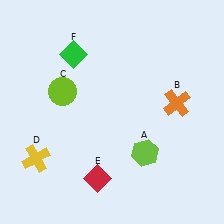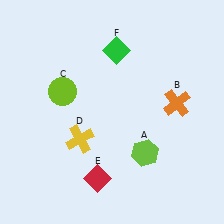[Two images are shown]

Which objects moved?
The objects that moved are: the yellow cross (D), the green diamond (F).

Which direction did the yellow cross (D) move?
The yellow cross (D) moved right.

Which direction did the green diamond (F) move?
The green diamond (F) moved right.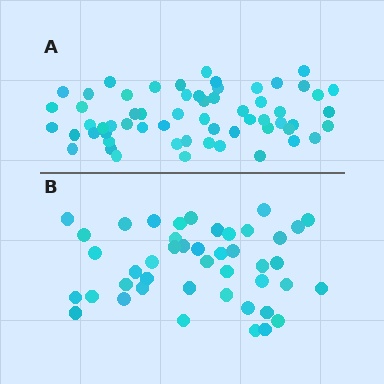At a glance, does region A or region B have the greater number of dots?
Region A (the top region) has more dots.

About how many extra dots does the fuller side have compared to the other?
Region A has approximately 15 more dots than region B.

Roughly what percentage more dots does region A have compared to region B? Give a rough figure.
About 35% more.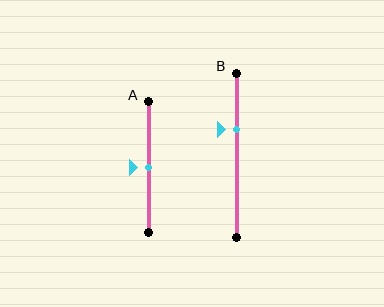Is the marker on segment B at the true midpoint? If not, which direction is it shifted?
No, the marker on segment B is shifted upward by about 16% of the segment length.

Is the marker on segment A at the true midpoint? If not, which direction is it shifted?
Yes, the marker on segment A is at the true midpoint.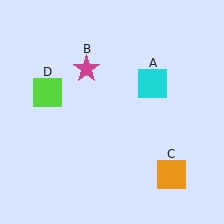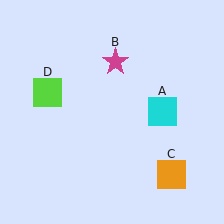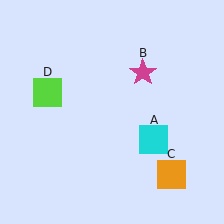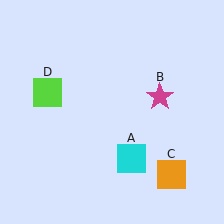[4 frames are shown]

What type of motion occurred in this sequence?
The cyan square (object A), magenta star (object B) rotated clockwise around the center of the scene.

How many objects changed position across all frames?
2 objects changed position: cyan square (object A), magenta star (object B).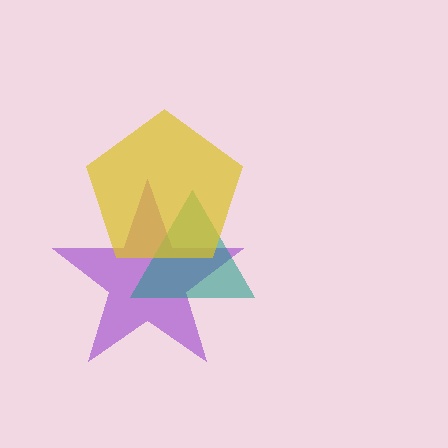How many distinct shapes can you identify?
There are 3 distinct shapes: a purple star, a teal triangle, a yellow pentagon.